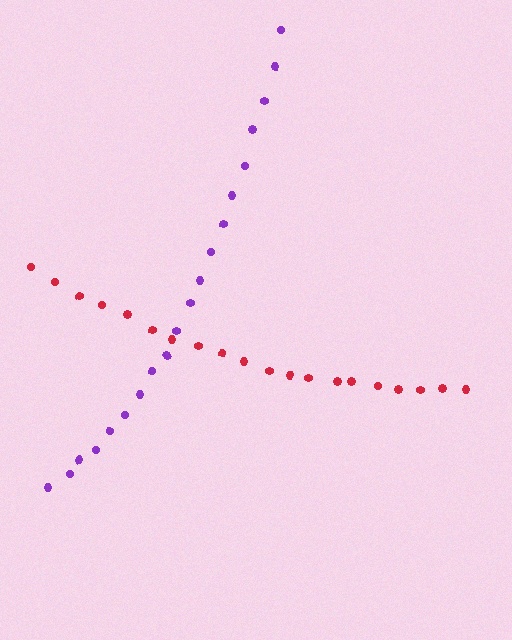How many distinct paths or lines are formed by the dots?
There are 2 distinct paths.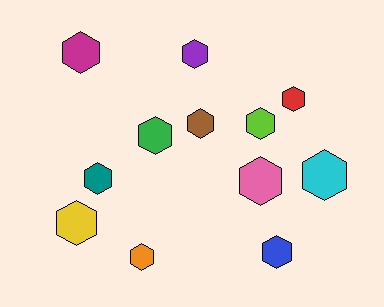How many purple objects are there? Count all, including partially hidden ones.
There is 1 purple object.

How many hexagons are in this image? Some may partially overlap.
There are 12 hexagons.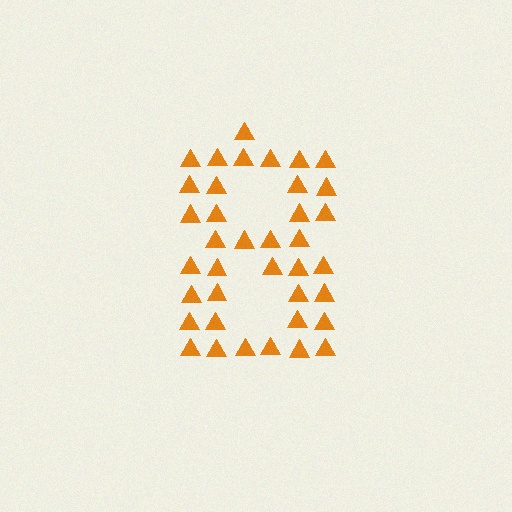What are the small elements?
The small elements are triangles.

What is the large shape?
The large shape is the digit 8.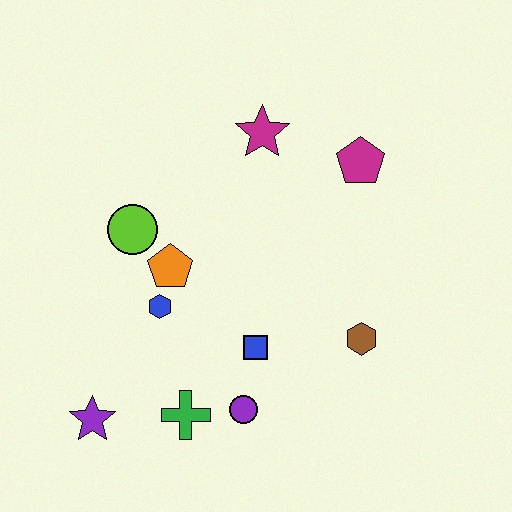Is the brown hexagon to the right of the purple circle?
Yes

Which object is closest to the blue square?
The purple circle is closest to the blue square.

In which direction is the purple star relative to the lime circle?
The purple star is below the lime circle.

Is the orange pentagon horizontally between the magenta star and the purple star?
Yes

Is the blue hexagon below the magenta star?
Yes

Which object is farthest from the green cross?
The magenta pentagon is farthest from the green cross.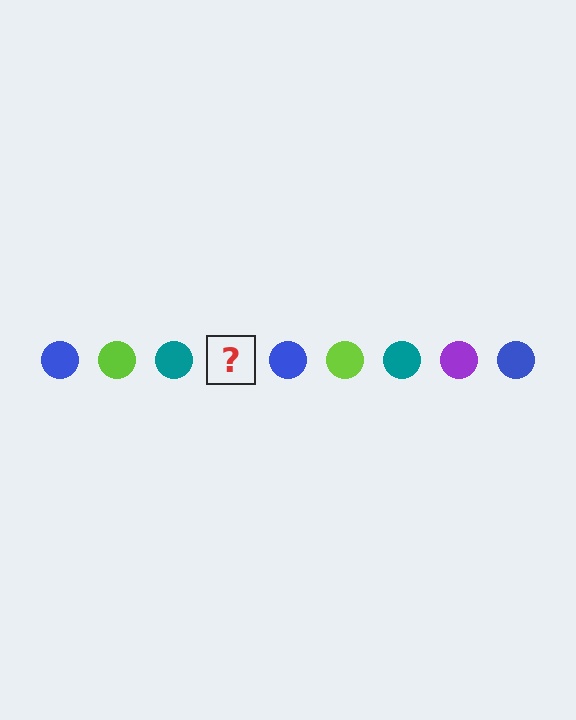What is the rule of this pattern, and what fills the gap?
The rule is that the pattern cycles through blue, lime, teal, purple circles. The gap should be filled with a purple circle.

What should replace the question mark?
The question mark should be replaced with a purple circle.